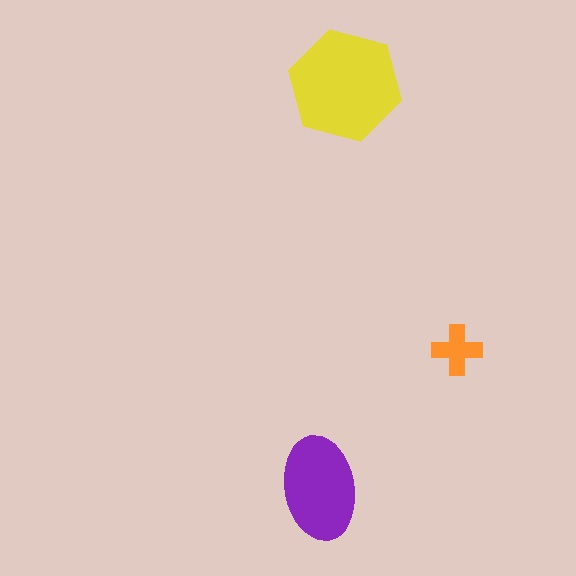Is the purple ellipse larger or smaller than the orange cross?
Larger.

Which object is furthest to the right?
The orange cross is rightmost.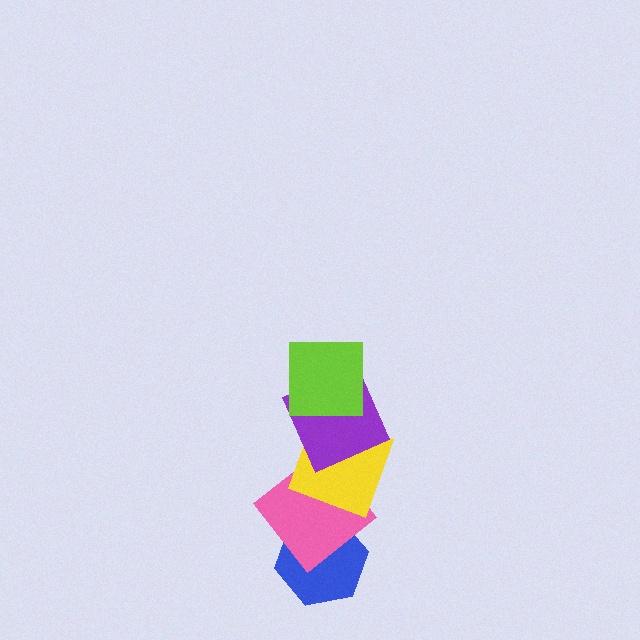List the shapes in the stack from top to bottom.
From top to bottom: the lime square, the purple square, the yellow square, the pink diamond, the blue hexagon.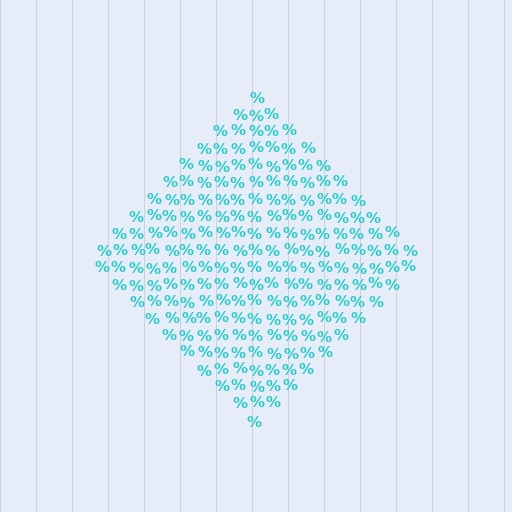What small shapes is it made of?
It is made of small percent signs.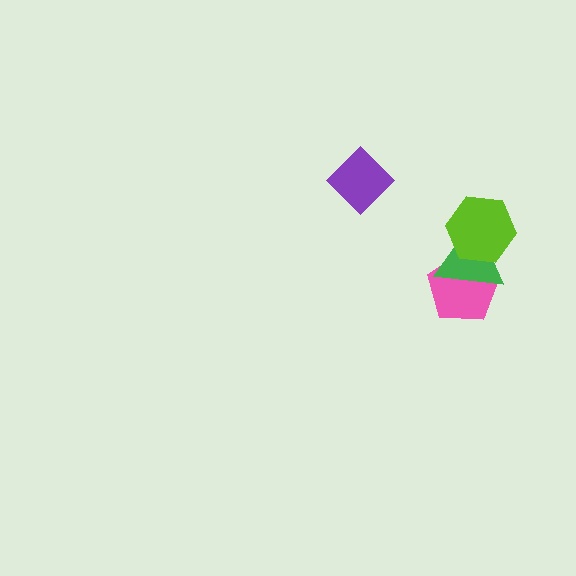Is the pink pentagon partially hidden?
Yes, it is partially covered by another shape.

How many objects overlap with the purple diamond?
0 objects overlap with the purple diamond.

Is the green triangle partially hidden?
Yes, it is partially covered by another shape.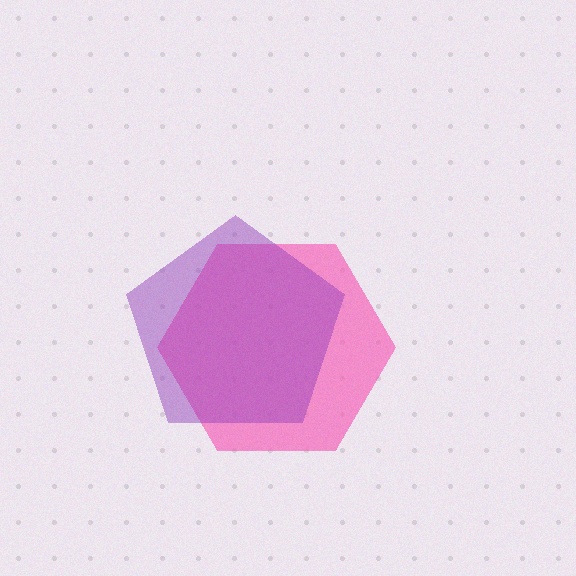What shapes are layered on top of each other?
The layered shapes are: a pink hexagon, a purple pentagon.